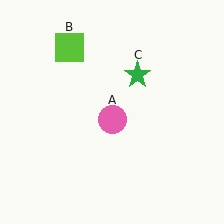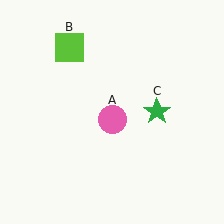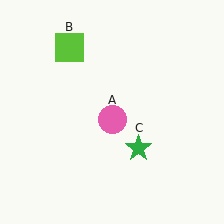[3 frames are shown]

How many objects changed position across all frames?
1 object changed position: green star (object C).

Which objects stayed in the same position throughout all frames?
Pink circle (object A) and lime square (object B) remained stationary.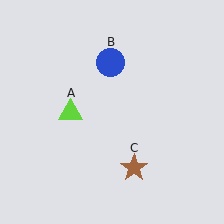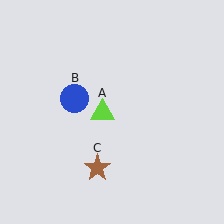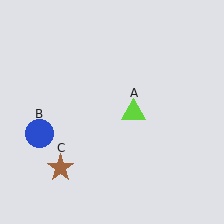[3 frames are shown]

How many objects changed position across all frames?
3 objects changed position: lime triangle (object A), blue circle (object B), brown star (object C).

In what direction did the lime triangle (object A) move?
The lime triangle (object A) moved right.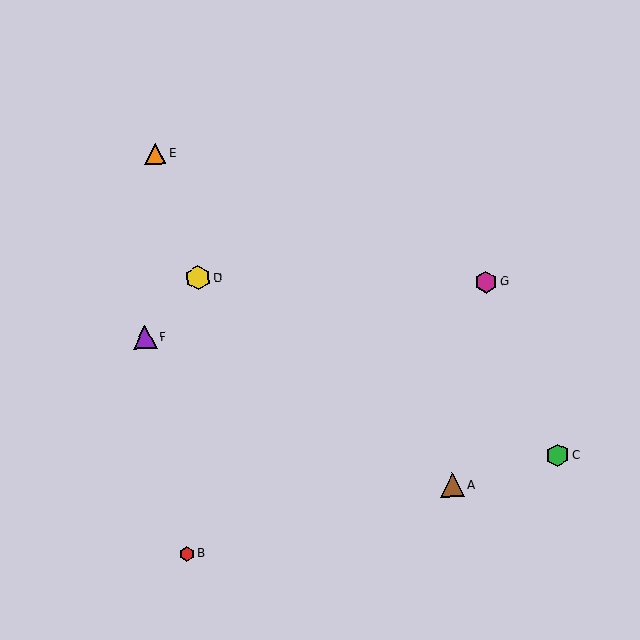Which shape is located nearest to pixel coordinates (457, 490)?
The brown triangle (labeled A) at (452, 485) is nearest to that location.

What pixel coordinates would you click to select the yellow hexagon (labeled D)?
Click at (198, 278) to select the yellow hexagon D.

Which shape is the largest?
The brown triangle (labeled A) is the largest.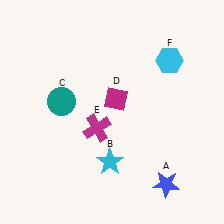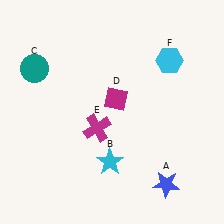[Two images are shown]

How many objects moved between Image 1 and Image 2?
1 object moved between the two images.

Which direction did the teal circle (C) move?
The teal circle (C) moved up.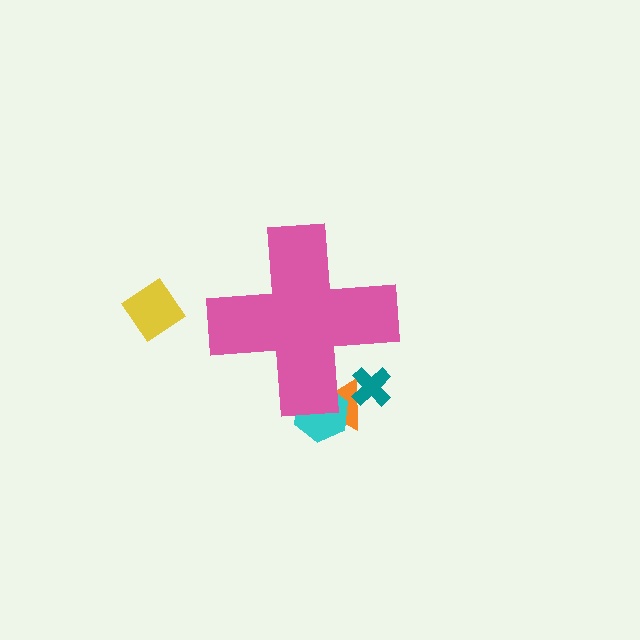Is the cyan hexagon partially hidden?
Yes, the cyan hexagon is partially hidden behind the pink cross.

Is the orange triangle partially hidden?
Yes, the orange triangle is partially hidden behind the pink cross.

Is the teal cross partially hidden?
Yes, the teal cross is partially hidden behind the pink cross.